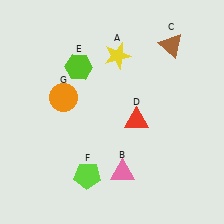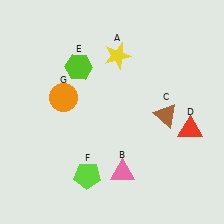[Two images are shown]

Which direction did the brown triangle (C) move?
The brown triangle (C) moved down.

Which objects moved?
The objects that moved are: the brown triangle (C), the red triangle (D).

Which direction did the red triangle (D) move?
The red triangle (D) moved right.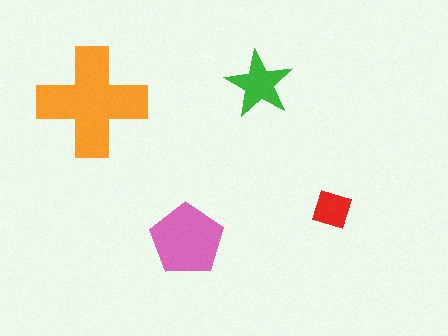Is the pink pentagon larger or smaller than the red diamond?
Larger.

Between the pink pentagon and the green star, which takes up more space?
The pink pentagon.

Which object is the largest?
The orange cross.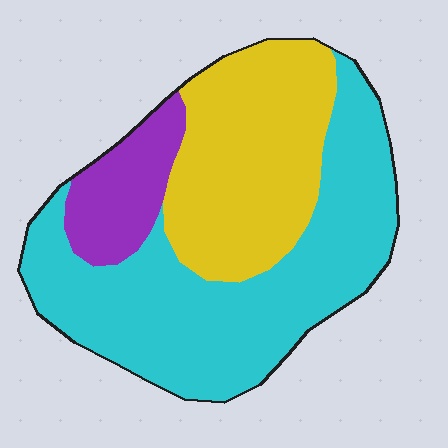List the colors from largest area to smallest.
From largest to smallest: cyan, yellow, purple.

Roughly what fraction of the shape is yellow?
Yellow covers 34% of the shape.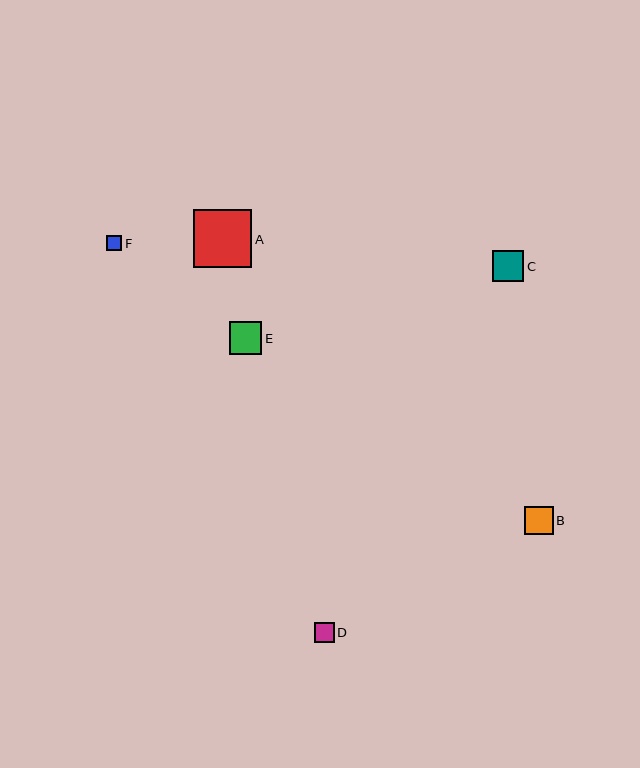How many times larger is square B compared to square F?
Square B is approximately 1.8 times the size of square F.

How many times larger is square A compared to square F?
Square A is approximately 3.8 times the size of square F.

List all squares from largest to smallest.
From largest to smallest: A, E, C, B, D, F.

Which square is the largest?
Square A is the largest with a size of approximately 58 pixels.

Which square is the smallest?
Square F is the smallest with a size of approximately 15 pixels.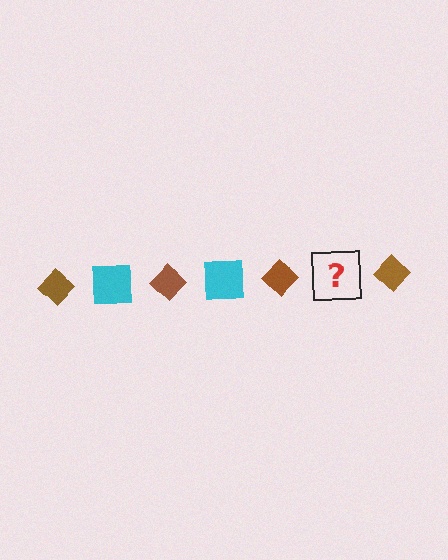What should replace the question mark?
The question mark should be replaced with a cyan square.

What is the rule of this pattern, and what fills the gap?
The rule is that the pattern alternates between brown diamond and cyan square. The gap should be filled with a cyan square.